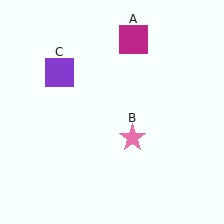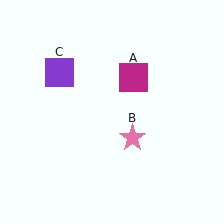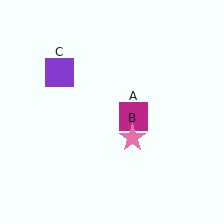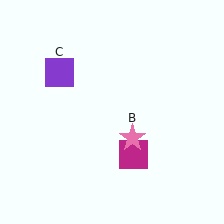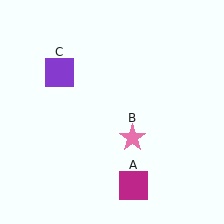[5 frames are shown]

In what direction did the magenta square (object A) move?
The magenta square (object A) moved down.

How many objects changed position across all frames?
1 object changed position: magenta square (object A).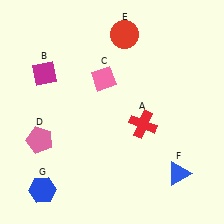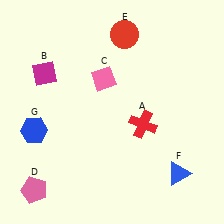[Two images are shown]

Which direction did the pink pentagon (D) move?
The pink pentagon (D) moved down.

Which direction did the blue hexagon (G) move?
The blue hexagon (G) moved up.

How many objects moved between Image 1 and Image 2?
2 objects moved between the two images.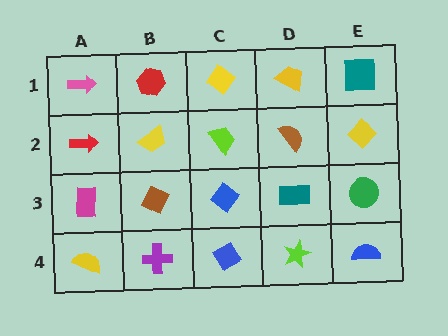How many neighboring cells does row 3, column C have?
4.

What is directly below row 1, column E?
A yellow diamond.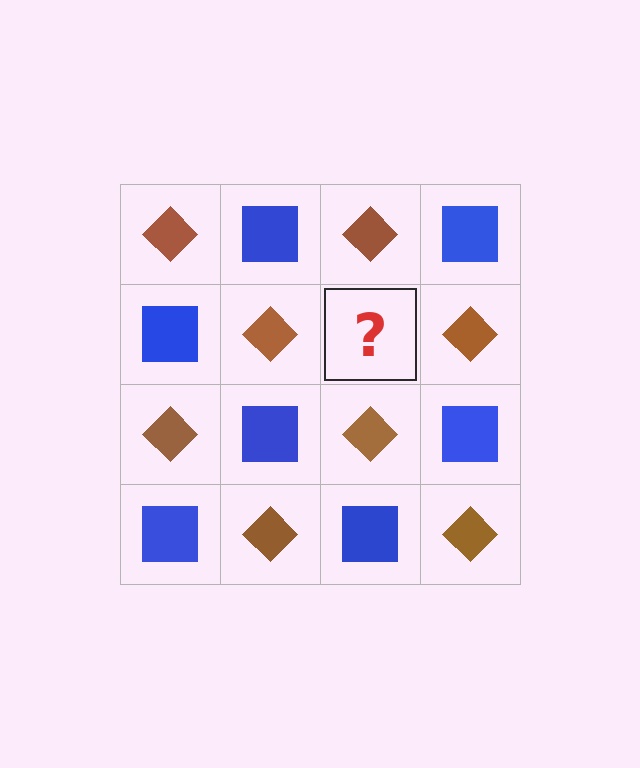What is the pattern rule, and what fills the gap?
The rule is that it alternates brown diamond and blue square in a checkerboard pattern. The gap should be filled with a blue square.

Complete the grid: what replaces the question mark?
The question mark should be replaced with a blue square.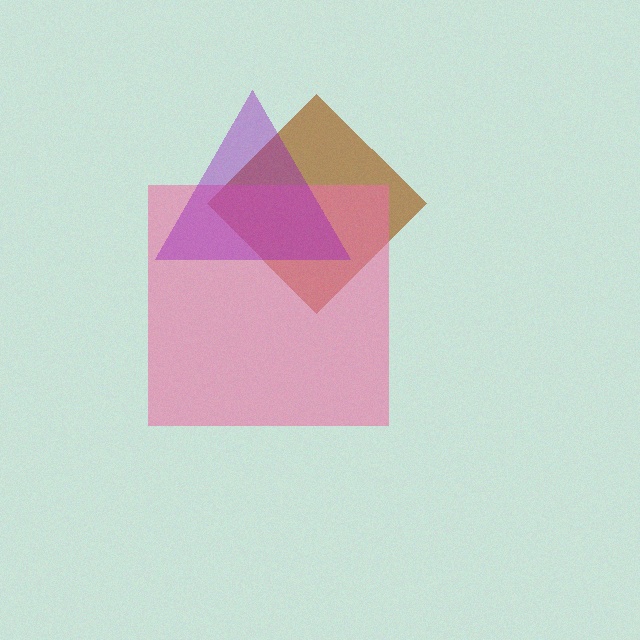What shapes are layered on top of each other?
The layered shapes are: a brown diamond, a pink square, a purple triangle.